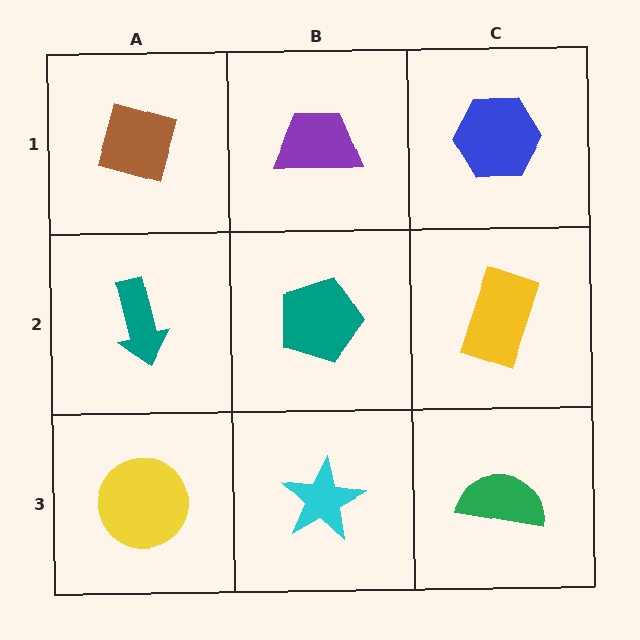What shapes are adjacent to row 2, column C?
A blue hexagon (row 1, column C), a green semicircle (row 3, column C), a teal pentagon (row 2, column B).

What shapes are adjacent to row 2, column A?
A brown diamond (row 1, column A), a yellow circle (row 3, column A), a teal pentagon (row 2, column B).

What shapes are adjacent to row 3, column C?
A yellow rectangle (row 2, column C), a cyan star (row 3, column B).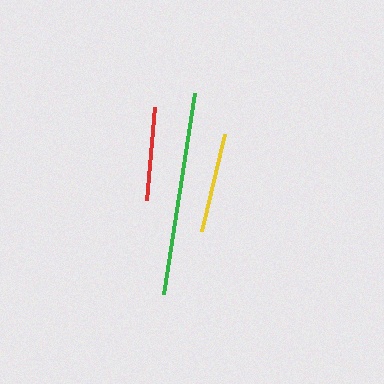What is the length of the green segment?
The green segment is approximately 204 pixels long.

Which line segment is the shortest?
The red line is the shortest at approximately 93 pixels.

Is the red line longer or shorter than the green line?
The green line is longer than the red line.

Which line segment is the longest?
The green line is the longest at approximately 204 pixels.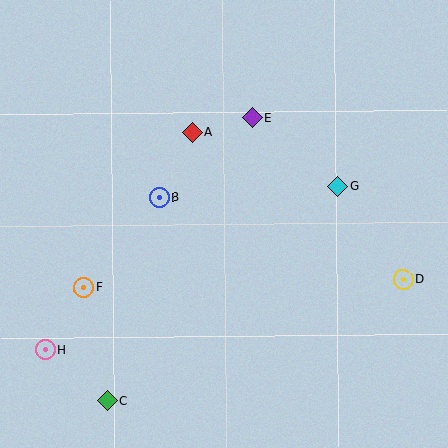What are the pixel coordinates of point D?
Point D is at (403, 280).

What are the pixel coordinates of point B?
Point B is at (159, 197).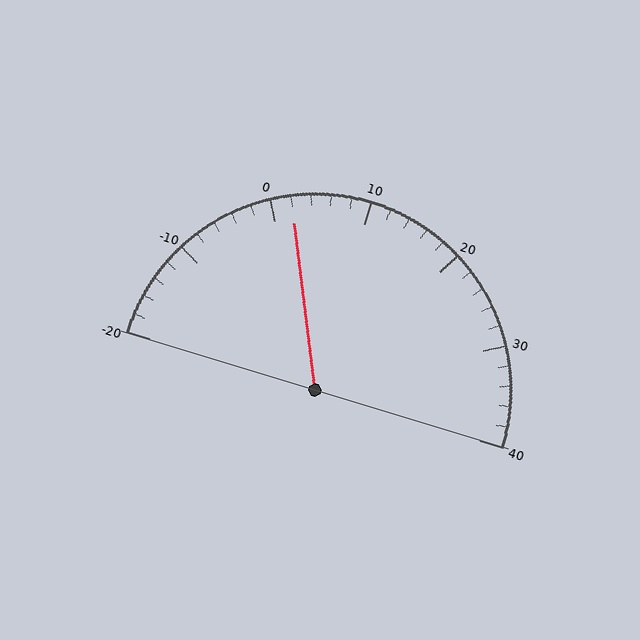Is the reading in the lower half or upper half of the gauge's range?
The reading is in the lower half of the range (-20 to 40).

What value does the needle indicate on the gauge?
The needle indicates approximately 2.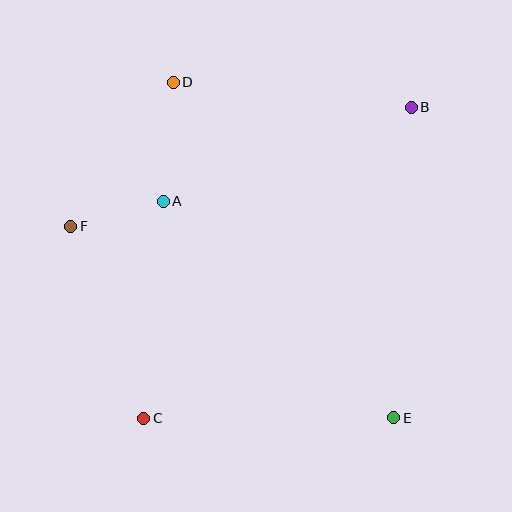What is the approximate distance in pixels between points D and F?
The distance between D and F is approximately 177 pixels.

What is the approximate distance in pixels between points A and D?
The distance between A and D is approximately 120 pixels.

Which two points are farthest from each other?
Points B and C are farthest from each other.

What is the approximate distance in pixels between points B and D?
The distance between B and D is approximately 239 pixels.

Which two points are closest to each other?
Points A and F are closest to each other.